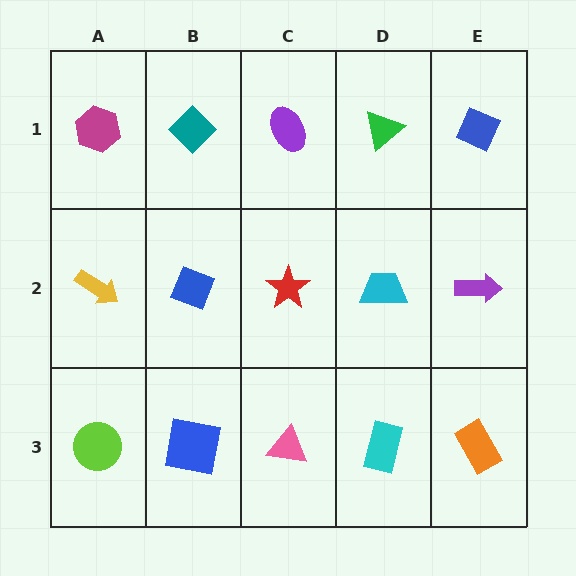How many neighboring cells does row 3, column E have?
2.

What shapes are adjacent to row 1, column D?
A cyan trapezoid (row 2, column D), a purple ellipse (row 1, column C), a blue diamond (row 1, column E).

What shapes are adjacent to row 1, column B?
A blue diamond (row 2, column B), a magenta hexagon (row 1, column A), a purple ellipse (row 1, column C).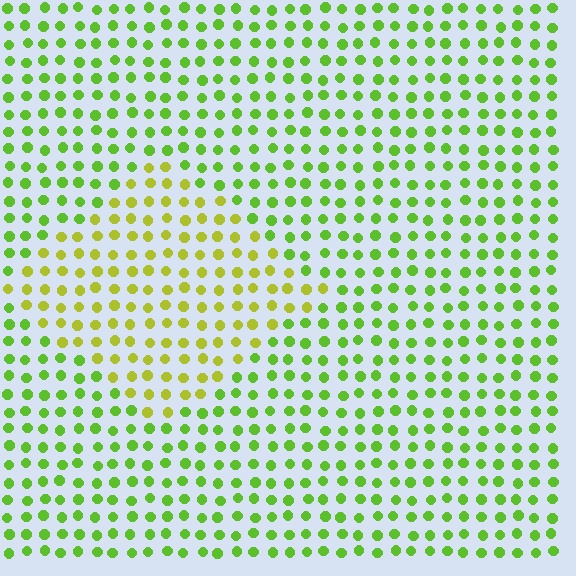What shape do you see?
I see a diamond.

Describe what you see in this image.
The image is filled with small lime elements in a uniform arrangement. A diamond-shaped region is visible where the elements are tinted to a slightly different hue, forming a subtle color boundary.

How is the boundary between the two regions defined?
The boundary is defined purely by a slight shift in hue (about 32 degrees). Spacing, size, and orientation are identical on both sides.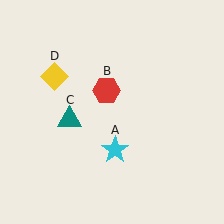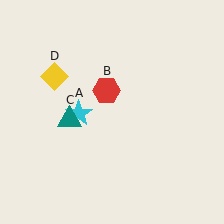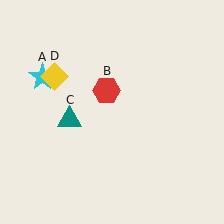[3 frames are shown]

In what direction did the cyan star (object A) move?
The cyan star (object A) moved up and to the left.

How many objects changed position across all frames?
1 object changed position: cyan star (object A).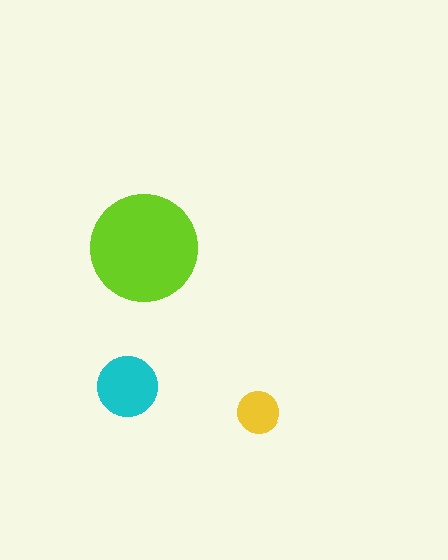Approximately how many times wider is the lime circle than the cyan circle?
About 2 times wider.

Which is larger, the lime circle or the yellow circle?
The lime one.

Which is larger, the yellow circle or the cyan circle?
The cyan one.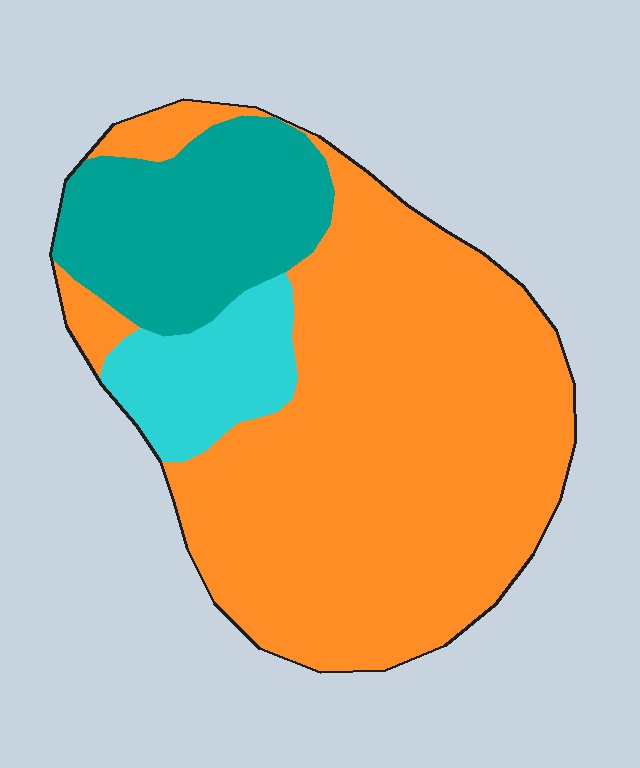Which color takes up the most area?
Orange, at roughly 70%.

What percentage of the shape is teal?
Teal covers 21% of the shape.